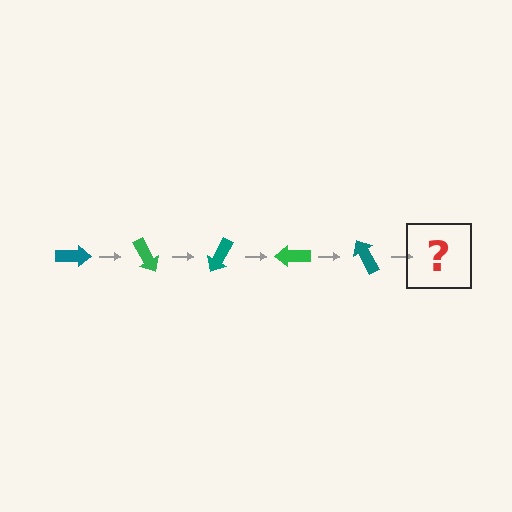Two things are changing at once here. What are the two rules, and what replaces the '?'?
The two rules are that it rotates 60 degrees each step and the color cycles through teal and green. The '?' should be a green arrow, rotated 300 degrees from the start.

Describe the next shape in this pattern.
It should be a green arrow, rotated 300 degrees from the start.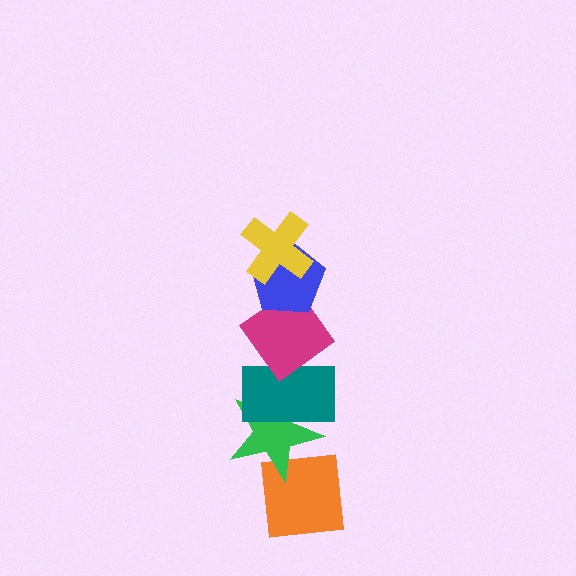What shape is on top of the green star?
The teal rectangle is on top of the green star.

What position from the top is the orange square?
The orange square is 6th from the top.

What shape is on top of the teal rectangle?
The magenta diamond is on top of the teal rectangle.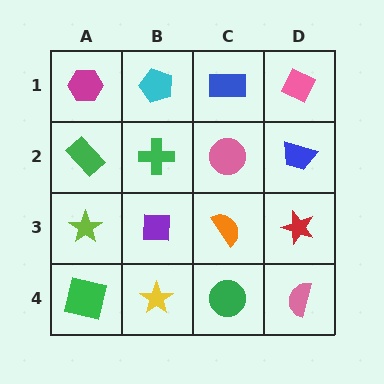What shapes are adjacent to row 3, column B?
A green cross (row 2, column B), a yellow star (row 4, column B), a lime star (row 3, column A), an orange semicircle (row 3, column C).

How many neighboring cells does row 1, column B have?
3.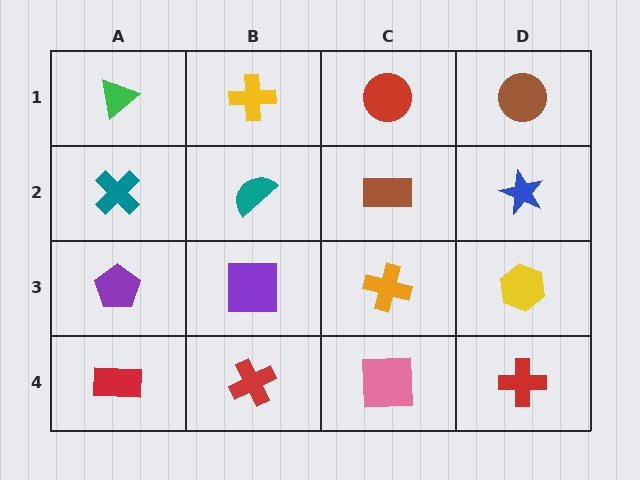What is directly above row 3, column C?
A brown rectangle.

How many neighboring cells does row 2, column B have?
4.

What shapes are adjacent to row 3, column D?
A blue star (row 2, column D), a red cross (row 4, column D), an orange cross (row 3, column C).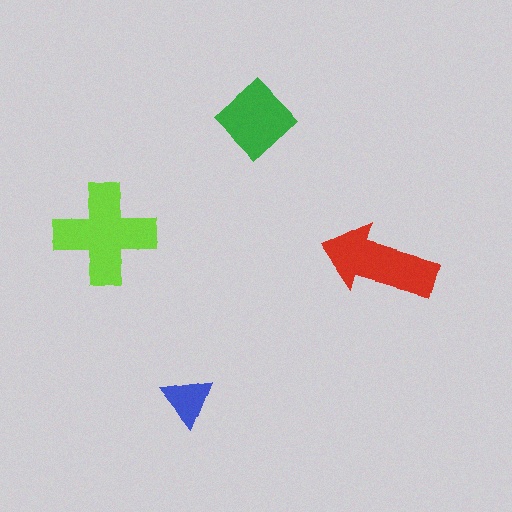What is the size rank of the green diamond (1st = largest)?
3rd.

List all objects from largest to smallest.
The lime cross, the red arrow, the green diamond, the blue triangle.